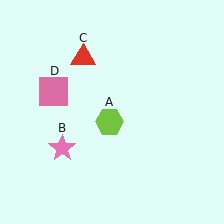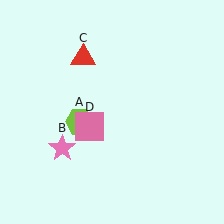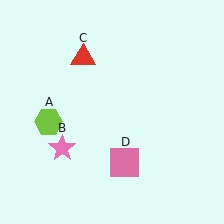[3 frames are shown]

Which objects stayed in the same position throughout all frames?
Pink star (object B) and red triangle (object C) remained stationary.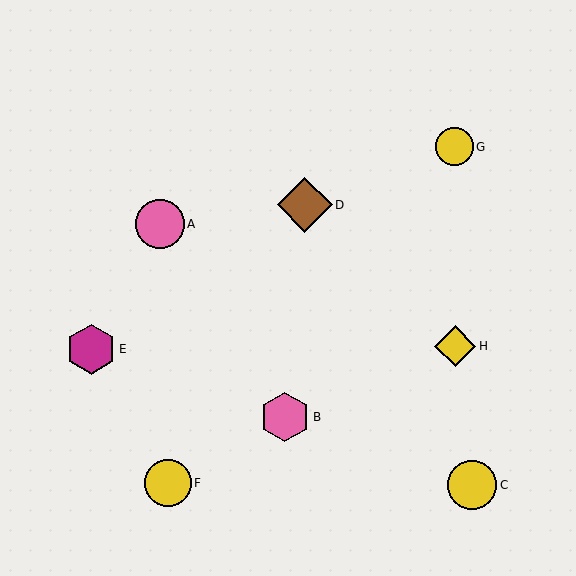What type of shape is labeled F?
Shape F is a yellow circle.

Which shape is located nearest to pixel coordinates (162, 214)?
The pink circle (labeled A) at (160, 224) is nearest to that location.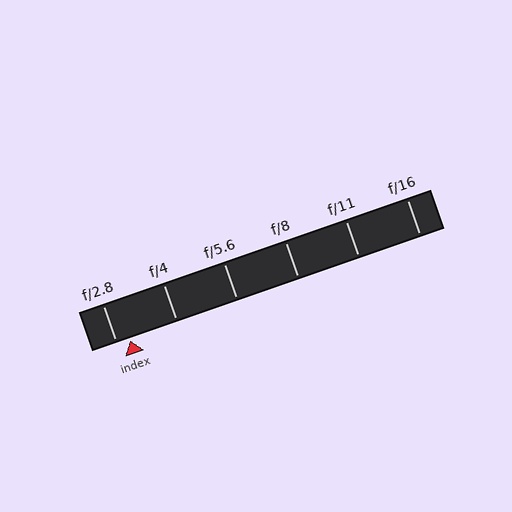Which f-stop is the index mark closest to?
The index mark is closest to f/2.8.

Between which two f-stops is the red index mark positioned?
The index mark is between f/2.8 and f/4.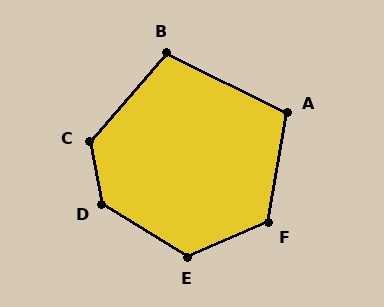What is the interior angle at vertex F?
Approximately 122 degrees (obtuse).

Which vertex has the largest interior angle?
D, at approximately 133 degrees.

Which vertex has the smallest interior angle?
B, at approximately 105 degrees.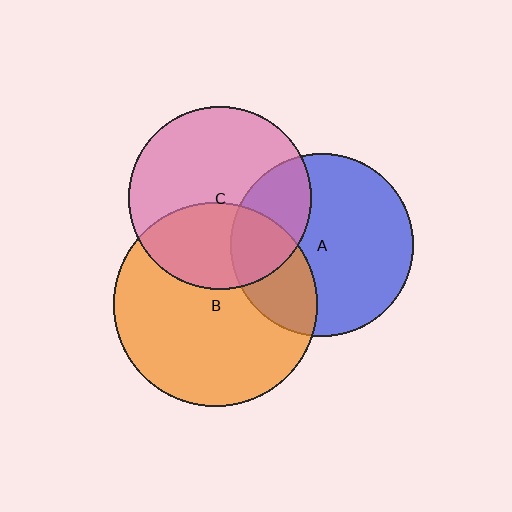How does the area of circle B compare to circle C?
Approximately 1.2 times.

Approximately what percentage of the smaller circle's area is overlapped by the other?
Approximately 35%.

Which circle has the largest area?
Circle B (orange).